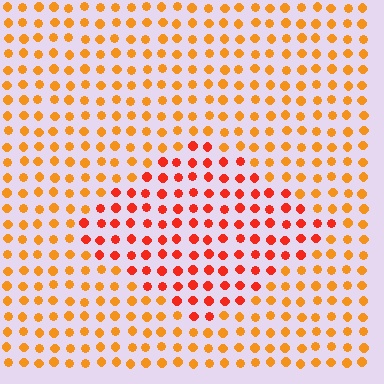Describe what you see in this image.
The image is filled with small orange elements in a uniform arrangement. A diamond-shaped region is visible where the elements are tinted to a slightly different hue, forming a subtle color boundary.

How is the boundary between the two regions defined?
The boundary is defined purely by a slight shift in hue (about 30 degrees). Spacing, size, and orientation are identical on both sides.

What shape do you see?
I see a diamond.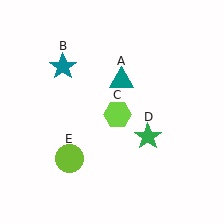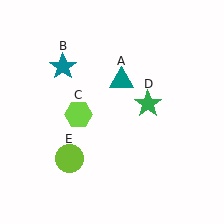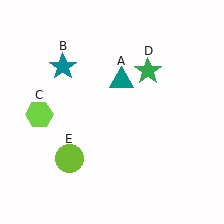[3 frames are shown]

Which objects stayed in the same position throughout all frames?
Teal triangle (object A) and teal star (object B) and lime circle (object E) remained stationary.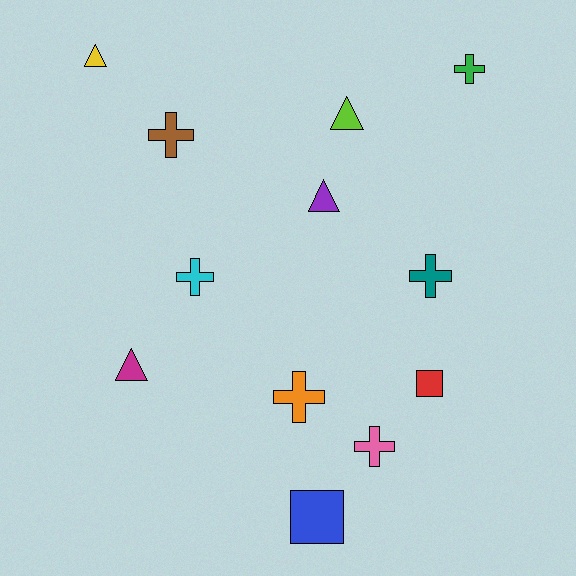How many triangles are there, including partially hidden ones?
There are 4 triangles.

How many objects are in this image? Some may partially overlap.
There are 12 objects.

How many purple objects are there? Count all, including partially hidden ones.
There is 1 purple object.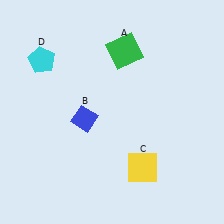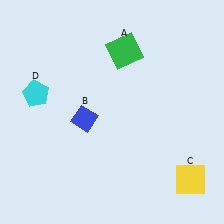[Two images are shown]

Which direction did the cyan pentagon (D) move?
The cyan pentagon (D) moved down.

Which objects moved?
The objects that moved are: the yellow square (C), the cyan pentagon (D).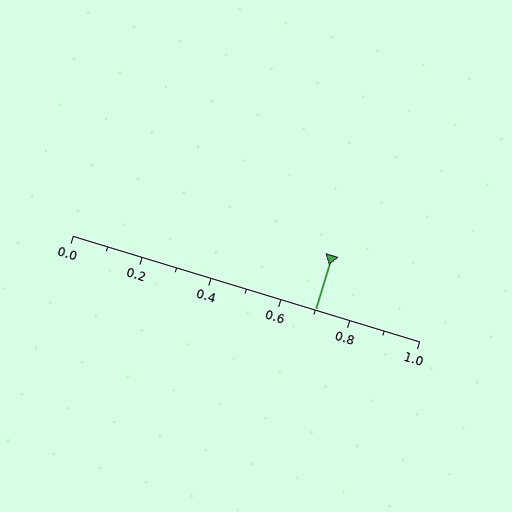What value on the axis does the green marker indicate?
The marker indicates approximately 0.7.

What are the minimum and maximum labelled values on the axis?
The axis runs from 0.0 to 1.0.